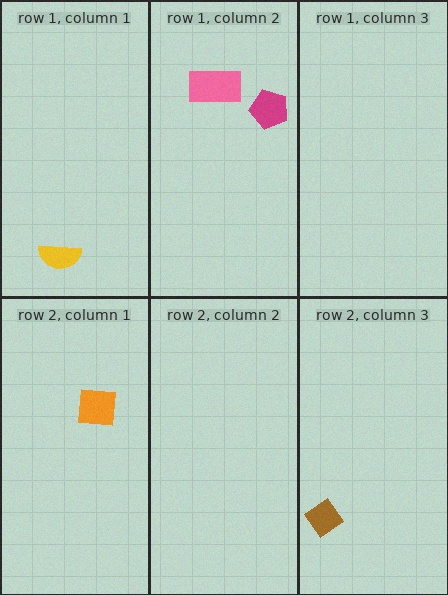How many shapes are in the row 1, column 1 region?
1.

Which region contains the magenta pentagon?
The row 1, column 2 region.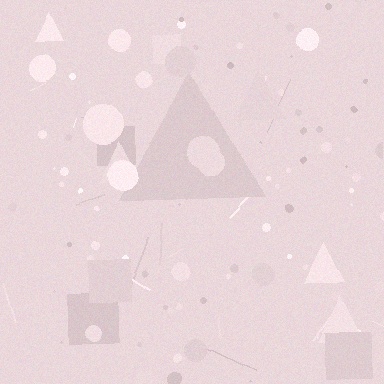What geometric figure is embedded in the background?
A triangle is embedded in the background.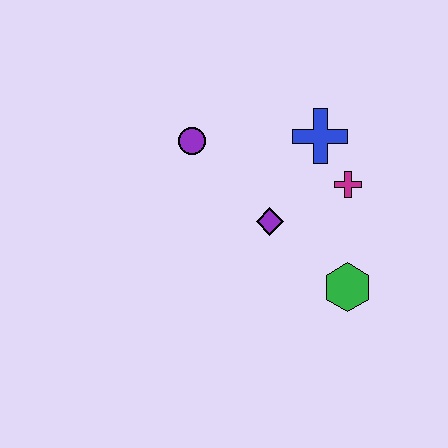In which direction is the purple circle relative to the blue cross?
The purple circle is to the left of the blue cross.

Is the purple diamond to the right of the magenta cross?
No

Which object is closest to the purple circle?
The purple diamond is closest to the purple circle.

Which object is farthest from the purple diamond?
The purple circle is farthest from the purple diamond.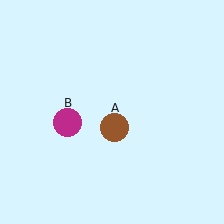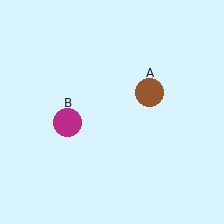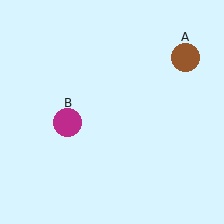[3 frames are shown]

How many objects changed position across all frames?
1 object changed position: brown circle (object A).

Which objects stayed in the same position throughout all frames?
Magenta circle (object B) remained stationary.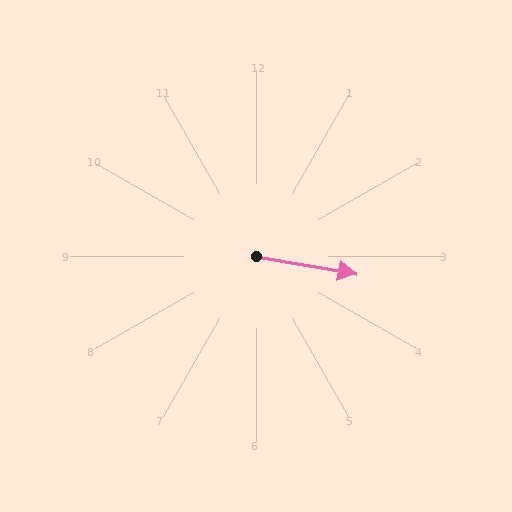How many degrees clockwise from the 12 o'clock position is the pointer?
Approximately 100 degrees.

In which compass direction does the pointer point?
East.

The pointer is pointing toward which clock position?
Roughly 3 o'clock.